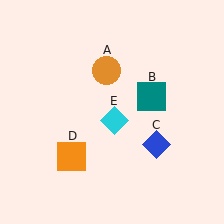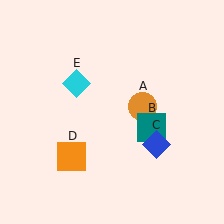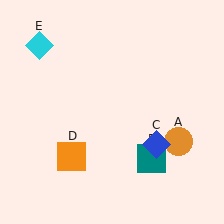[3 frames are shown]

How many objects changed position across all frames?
3 objects changed position: orange circle (object A), teal square (object B), cyan diamond (object E).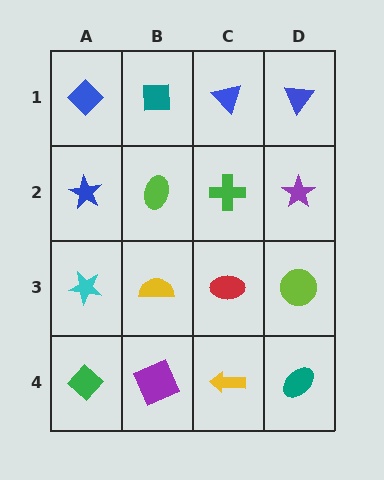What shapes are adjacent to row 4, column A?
A cyan star (row 3, column A), a purple square (row 4, column B).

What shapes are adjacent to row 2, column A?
A blue diamond (row 1, column A), a cyan star (row 3, column A), a lime ellipse (row 2, column B).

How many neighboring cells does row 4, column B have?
3.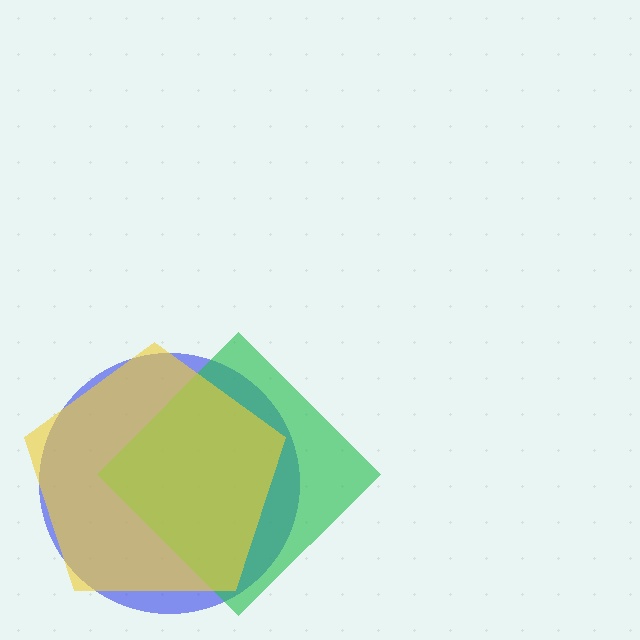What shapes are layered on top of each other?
The layered shapes are: a blue circle, a green diamond, a yellow pentagon.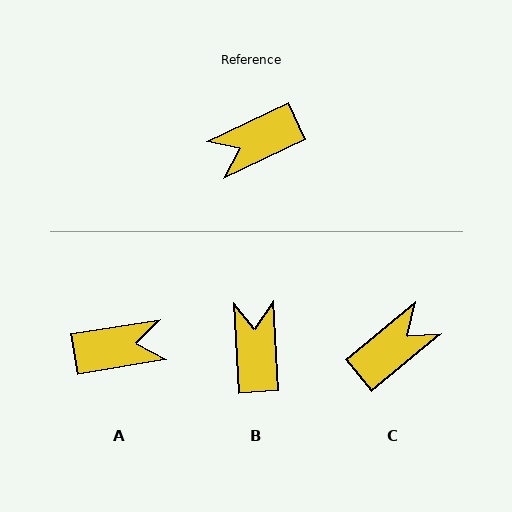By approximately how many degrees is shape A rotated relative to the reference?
Approximately 164 degrees counter-clockwise.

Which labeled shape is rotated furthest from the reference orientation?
C, about 166 degrees away.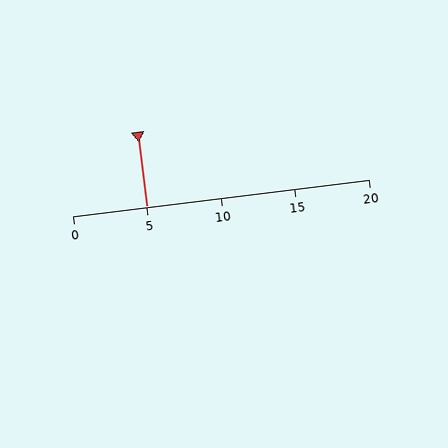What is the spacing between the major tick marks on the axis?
The major ticks are spaced 5 apart.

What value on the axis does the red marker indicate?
The marker indicates approximately 5.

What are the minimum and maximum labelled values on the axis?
The axis runs from 0 to 20.